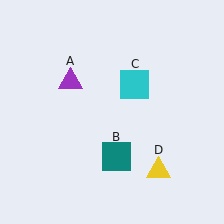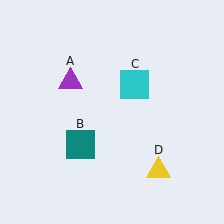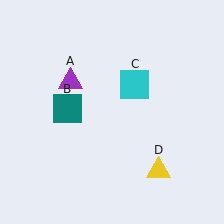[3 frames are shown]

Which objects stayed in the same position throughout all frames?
Purple triangle (object A) and cyan square (object C) and yellow triangle (object D) remained stationary.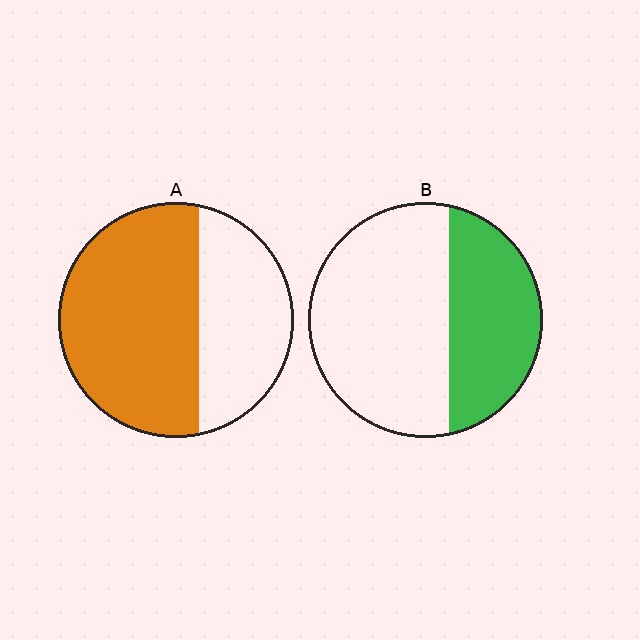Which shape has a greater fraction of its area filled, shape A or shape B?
Shape A.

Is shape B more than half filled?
No.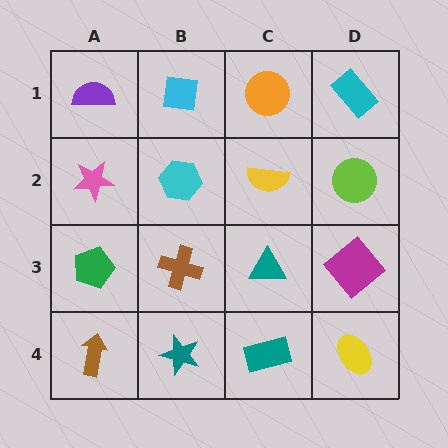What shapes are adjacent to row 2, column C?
An orange circle (row 1, column C), a teal triangle (row 3, column C), a cyan hexagon (row 2, column B), a lime circle (row 2, column D).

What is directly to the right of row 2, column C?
A lime circle.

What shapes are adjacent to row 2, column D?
A cyan rectangle (row 1, column D), a magenta diamond (row 3, column D), a yellow semicircle (row 2, column C).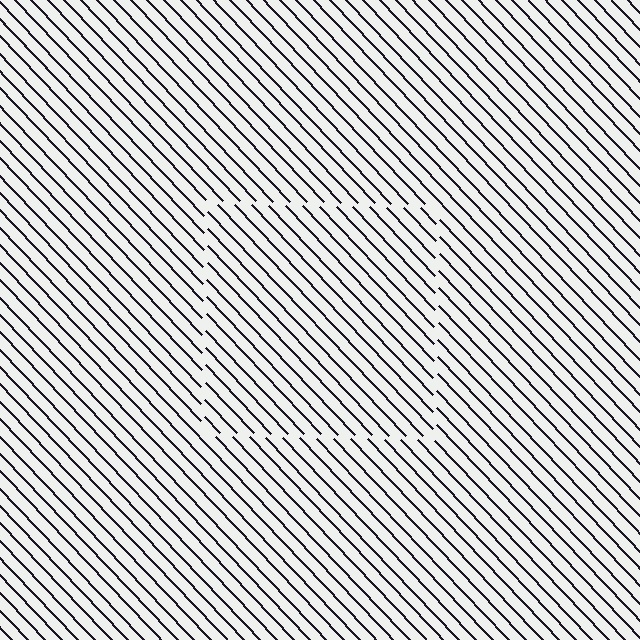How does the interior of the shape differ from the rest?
The interior of the shape contains the same grating, shifted by half a period — the contour is defined by the phase discontinuity where line-ends from the inner and outer gratings abut.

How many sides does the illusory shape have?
4 sides — the line-ends trace a square.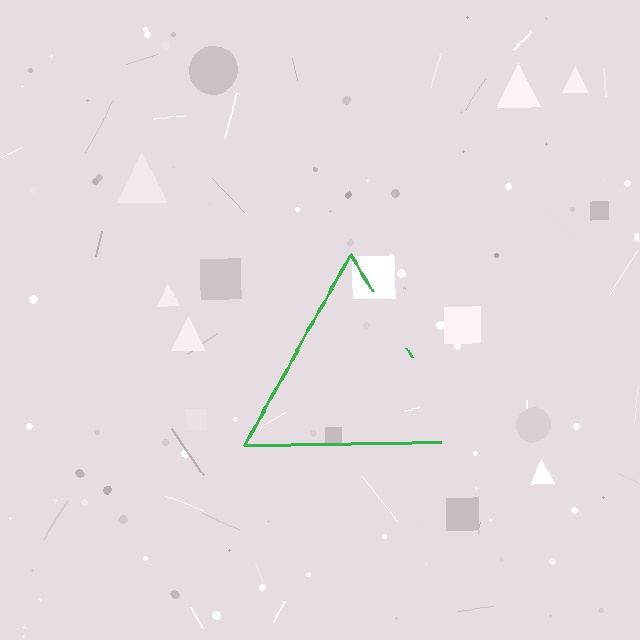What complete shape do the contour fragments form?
The contour fragments form a triangle.